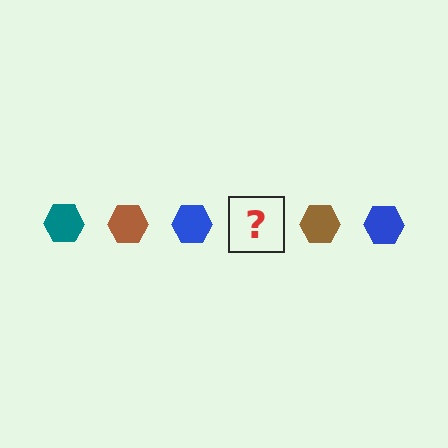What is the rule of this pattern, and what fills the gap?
The rule is that the pattern cycles through teal, brown, blue hexagons. The gap should be filled with a teal hexagon.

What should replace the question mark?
The question mark should be replaced with a teal hexagon.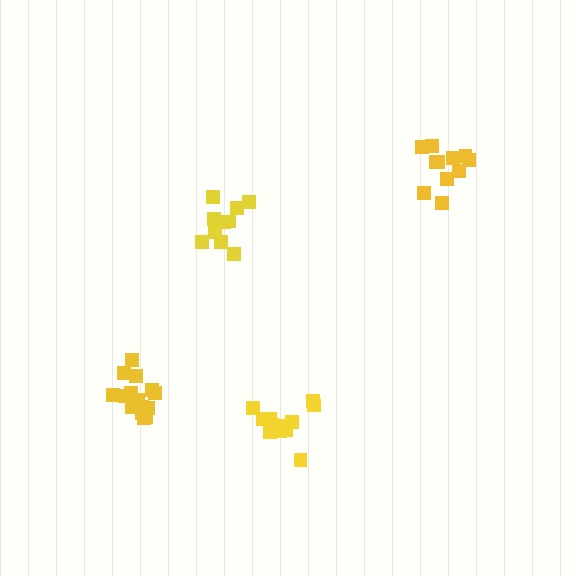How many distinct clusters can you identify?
There are 4 distinct clusters.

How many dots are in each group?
Group 1: 10 dots, Group 2: 12 dots, Group 3: 15 dots, Group 4: 11 dots (48 total).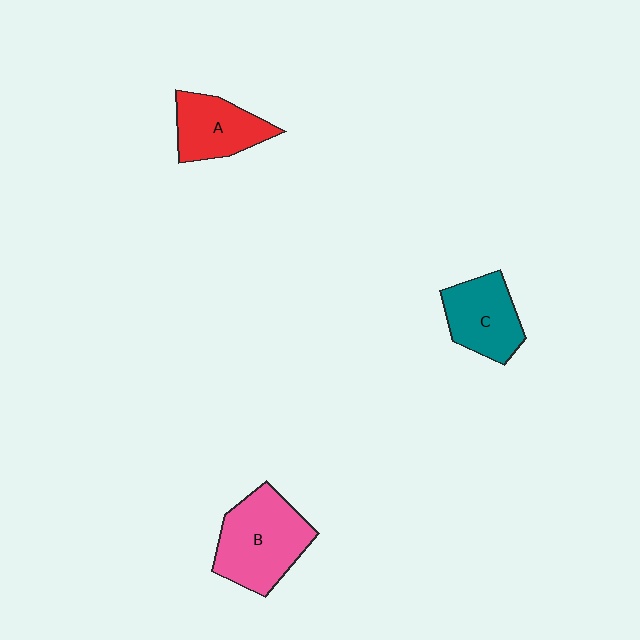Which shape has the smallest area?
Shape A (red).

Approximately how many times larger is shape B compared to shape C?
Approximately 1.4 times.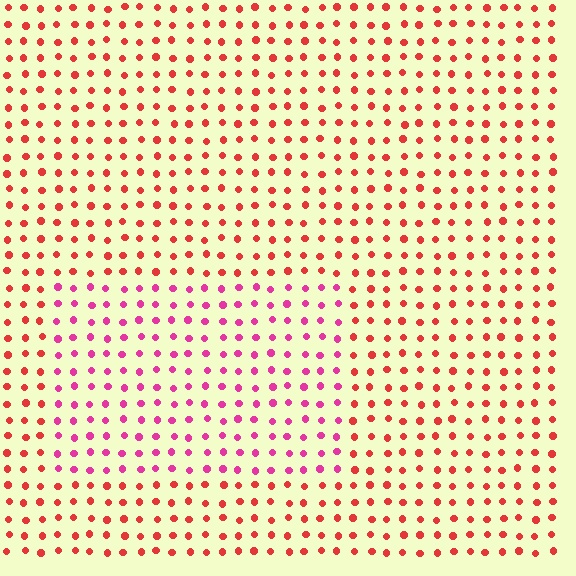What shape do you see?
I see a rectangle.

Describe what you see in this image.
The image is filled with small red elements in a uniform arrangement. A rectangle-shaped region is visible where the elements are tinted to a slightly different hue, forming a subtle color boundary.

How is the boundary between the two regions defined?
The boundary is defined purely by a slight shift in hue (about 36 degrees). Spacing, size, and orientation are identical on both sides.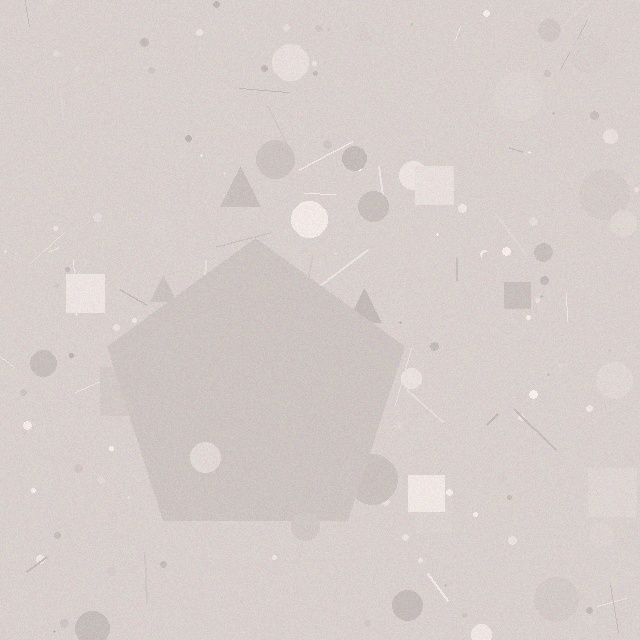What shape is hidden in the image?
A pentagon is hidden in the image.